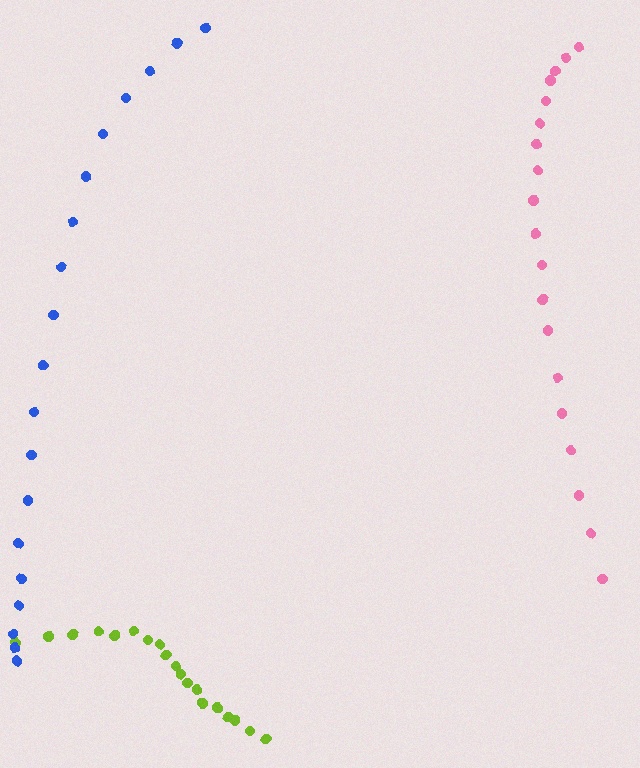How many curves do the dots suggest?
There are 3 distinct paths.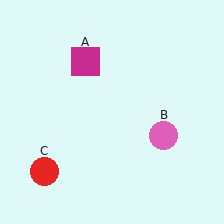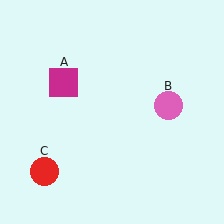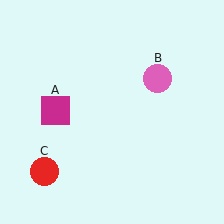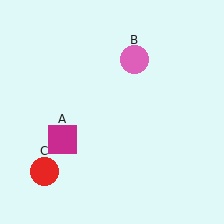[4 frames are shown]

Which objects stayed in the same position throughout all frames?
Red circle (object C) remained stationary.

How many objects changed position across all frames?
2 objects changed position: magenta square (object A), pink circle (object B).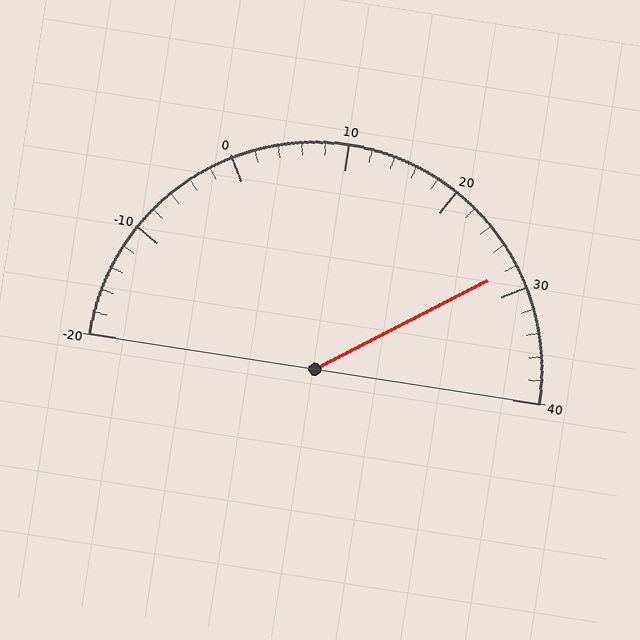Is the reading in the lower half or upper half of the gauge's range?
The reading is in the upper half of the range (-20 to 40).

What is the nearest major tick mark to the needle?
The nearest major tick mark is 30.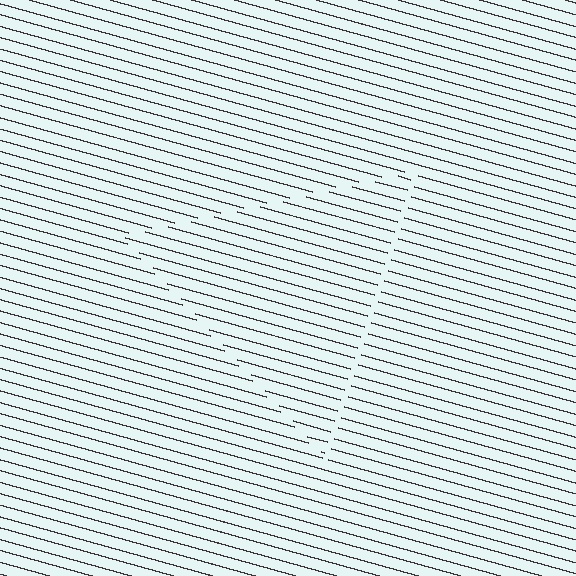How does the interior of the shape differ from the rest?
The interior of the shape contains the same grating, shifted by half a period — the contour is defined by the phase discontinuity where line-ends from the inner and outer gratings abut.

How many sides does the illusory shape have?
3 sides — the line-ends trace a triangle.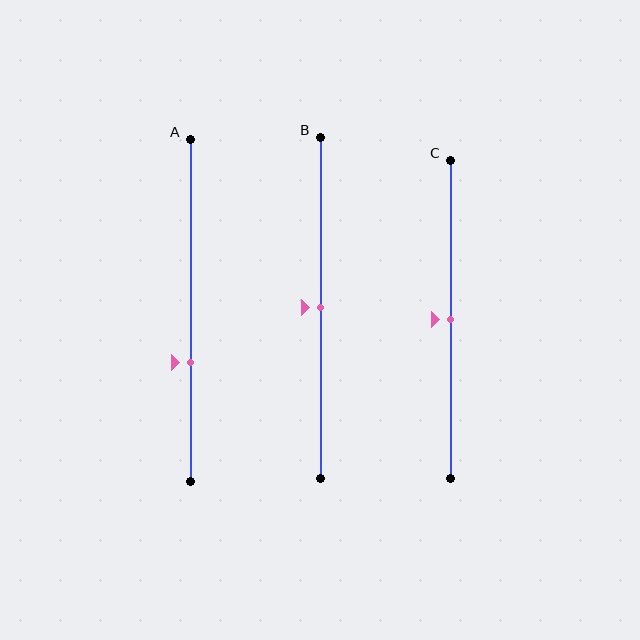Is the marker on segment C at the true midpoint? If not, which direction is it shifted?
Yes, the marker on segment C is at the true midpoint.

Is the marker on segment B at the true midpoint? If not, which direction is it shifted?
Yes, the marker on segment B is at the true midpoint.